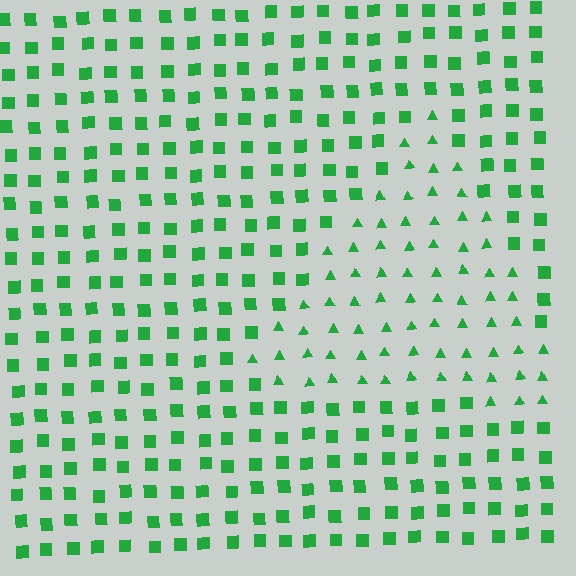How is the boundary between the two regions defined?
The boundary is defined by a change in element shape: triangles inside vs. squares outside. All elements share the same color and spacing.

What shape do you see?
I see a triangle.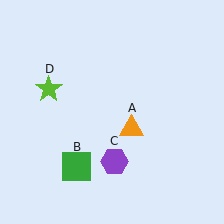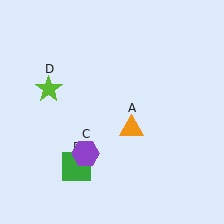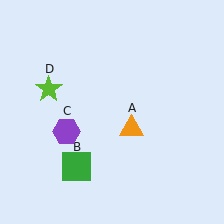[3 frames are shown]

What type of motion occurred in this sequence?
The purple hexagon (object C) rotated clockwise around the center of the scene.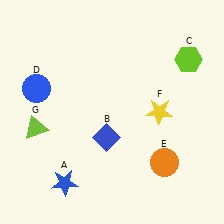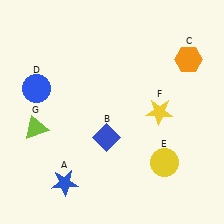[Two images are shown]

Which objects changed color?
C changed from lime to orange. E changed from orange to yellow.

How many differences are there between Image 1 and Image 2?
There are 2 differences between the two images.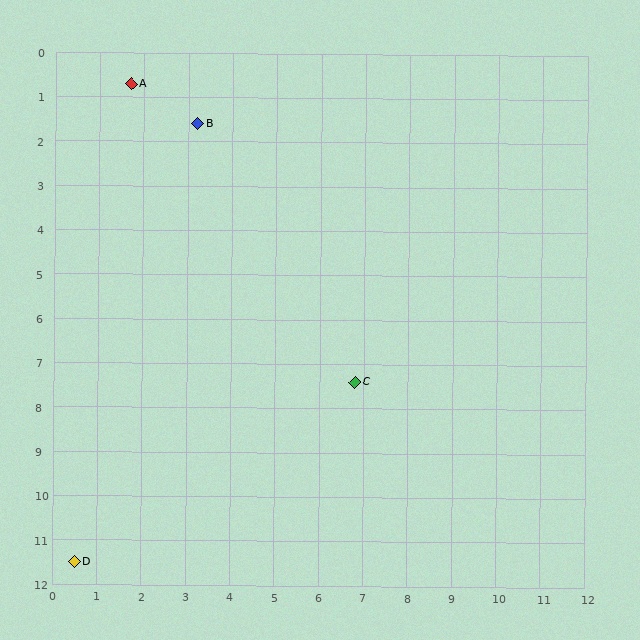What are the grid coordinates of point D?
Point D is at approximately (0.5, 11.5).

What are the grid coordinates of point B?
Point B is at approximately (3.2, 1.6).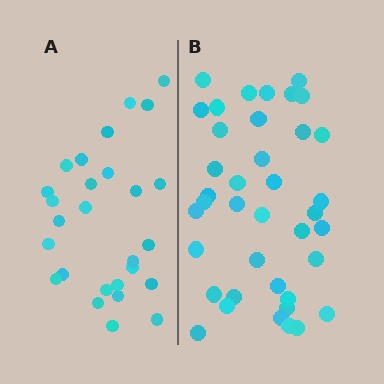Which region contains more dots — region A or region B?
Region B (the right region) has more dots.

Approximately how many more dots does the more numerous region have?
Region B has roughly 12 or so more dots than region A.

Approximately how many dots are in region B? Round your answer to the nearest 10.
About 40 dots. (The exact count is 39, which rounds to 40.)